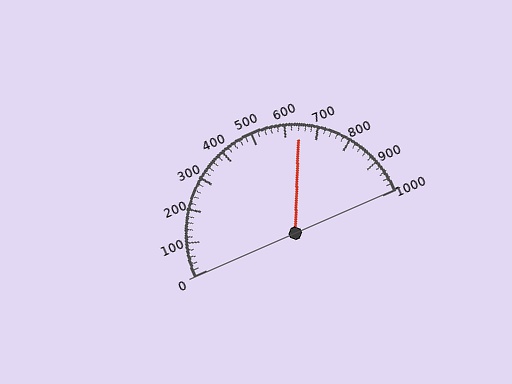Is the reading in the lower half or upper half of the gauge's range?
The reading is in the upper half of the range (0 to 1000).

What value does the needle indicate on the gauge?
The needle indicates approximately 640.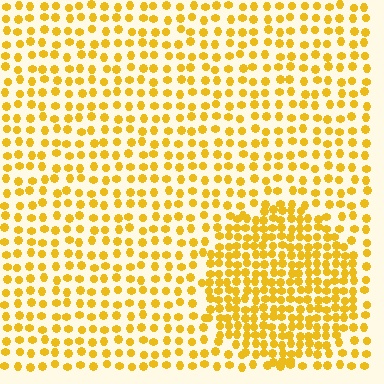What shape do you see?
I see a circle.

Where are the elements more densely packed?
The elements are more densely packed inside the circle boundary.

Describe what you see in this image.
The image contains small yellow elements arranged at two different densities. A circle-shaped region is visible where the elements are more densely packed than the surrounding area.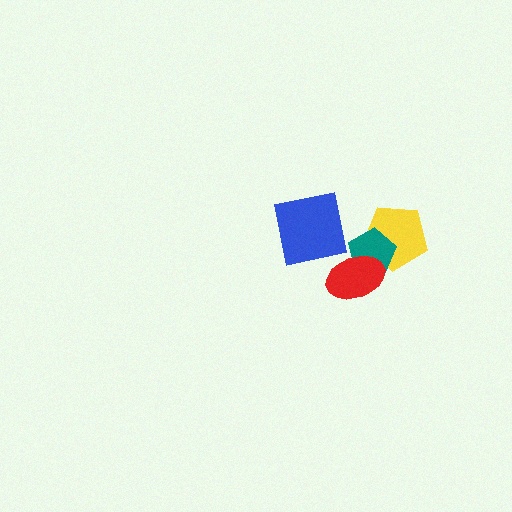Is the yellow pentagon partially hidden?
Yes, it is partially covered by another shape.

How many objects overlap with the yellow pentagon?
2 objects overlap with the yellow pentagon.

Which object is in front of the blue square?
The red ellipse is in front of the blue square.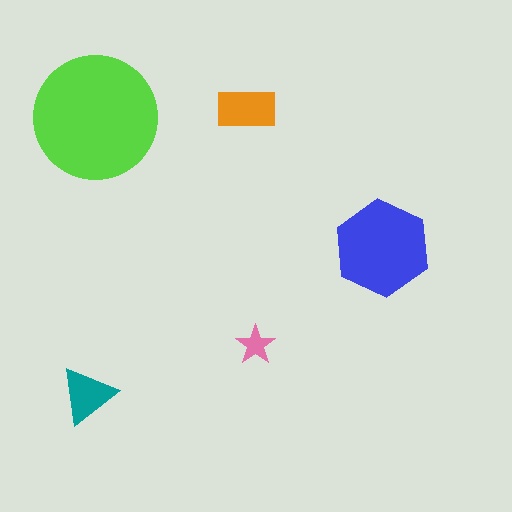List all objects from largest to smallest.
The lime circle, the blue hexagon, the orange rectangle, the teal triangle, the pink star.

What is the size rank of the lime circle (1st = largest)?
1st.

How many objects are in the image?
There are 5 objects in the image.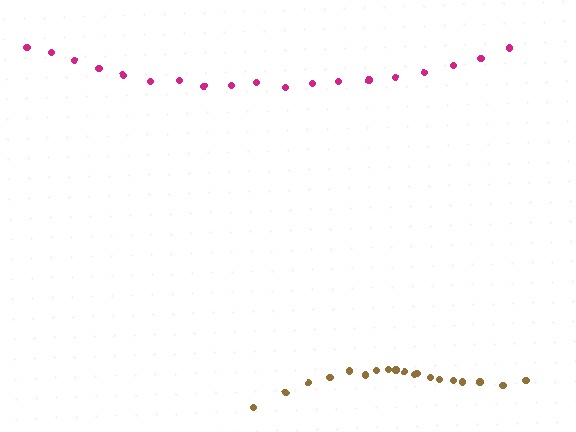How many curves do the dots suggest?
There are 2 distinct paths.